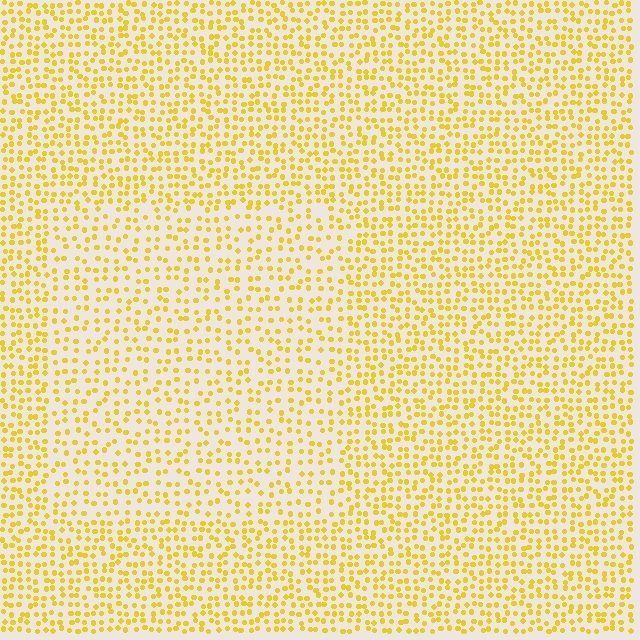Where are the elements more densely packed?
The elements are more densely packed outside the rectangle boundary.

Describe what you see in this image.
The image contains small yellow elements arranged at two different densities. A rectangle-shaped region is visible where the elements are less densely packed than the surrounding area.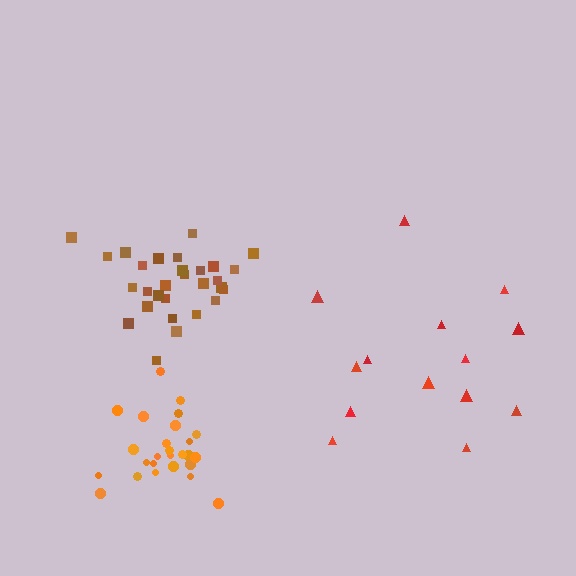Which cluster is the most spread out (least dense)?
Red.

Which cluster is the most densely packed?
Brown.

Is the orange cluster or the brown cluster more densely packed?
Brown.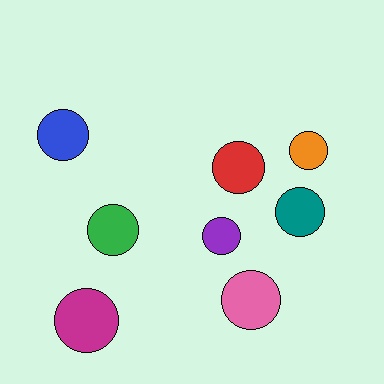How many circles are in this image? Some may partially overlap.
There are 8 circles.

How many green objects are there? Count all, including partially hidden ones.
There is 1 green object.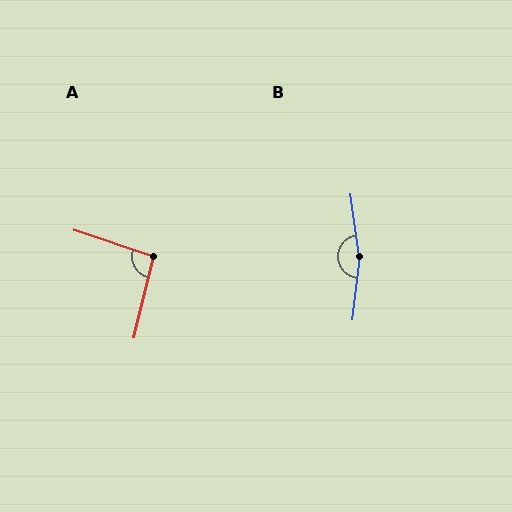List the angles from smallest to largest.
A (95°), B (166°).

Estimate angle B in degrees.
Approximately 166 degrees.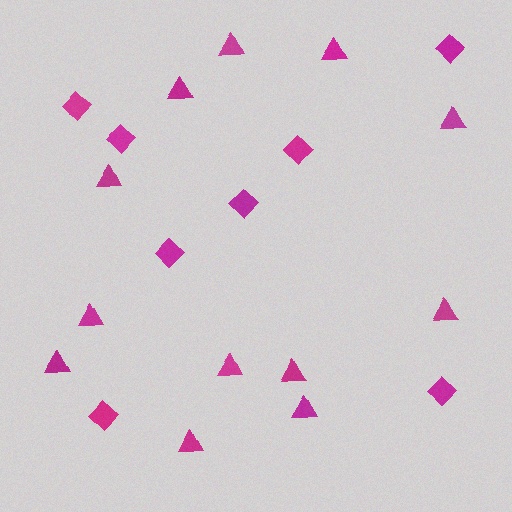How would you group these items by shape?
There are 2 groups: one group of triangles (12) and one group of diamonds (8).